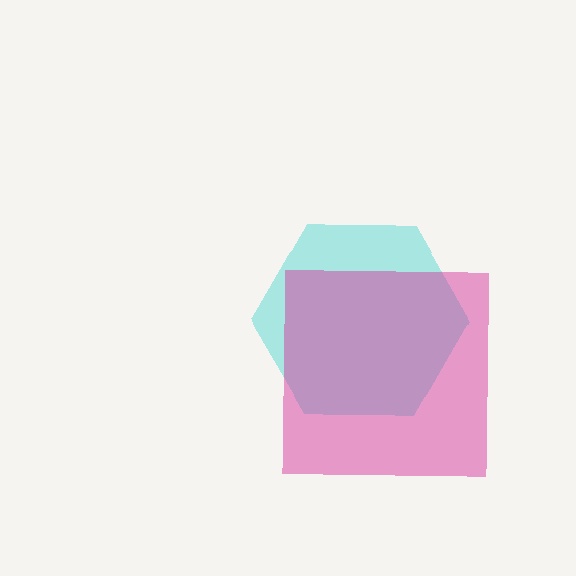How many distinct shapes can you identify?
There are 2 distinct shapes: a cyan hexagon, a magenta square.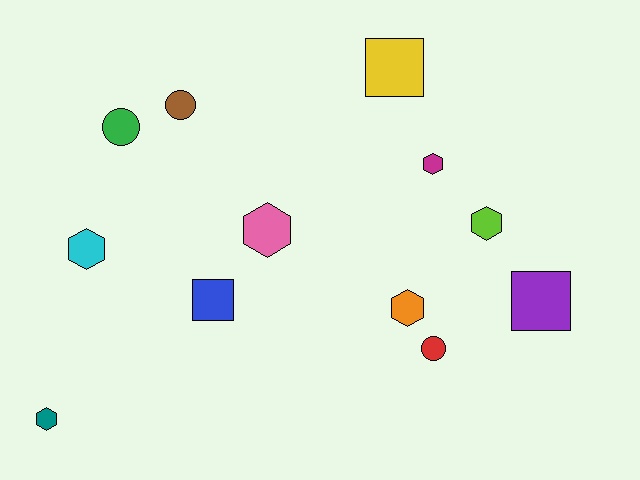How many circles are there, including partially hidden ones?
There are 3 circles.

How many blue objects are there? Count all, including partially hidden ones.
There is 1 blue object.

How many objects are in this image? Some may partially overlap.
There are 12 objects.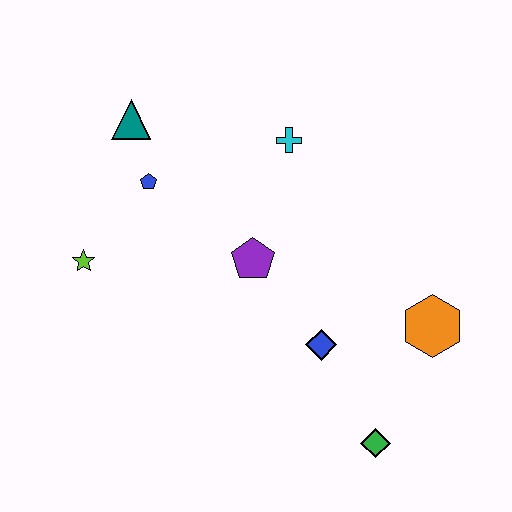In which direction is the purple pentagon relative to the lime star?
The purple pentagon is to the right of the lime star.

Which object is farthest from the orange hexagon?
The teal triangle is farthest from the orange hexagon.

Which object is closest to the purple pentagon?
The blue diamond is closest to the purple pentagon.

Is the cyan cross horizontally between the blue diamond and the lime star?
Yes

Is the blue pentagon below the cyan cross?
Yes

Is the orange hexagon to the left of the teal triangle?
No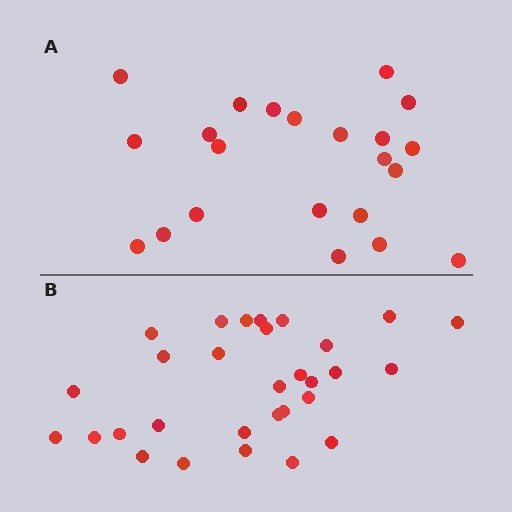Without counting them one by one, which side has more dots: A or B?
Region B (the bottom region) has more dots.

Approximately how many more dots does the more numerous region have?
Region B has roughly 8 or so more dots than region A.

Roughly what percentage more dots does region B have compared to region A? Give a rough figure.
About 35% more.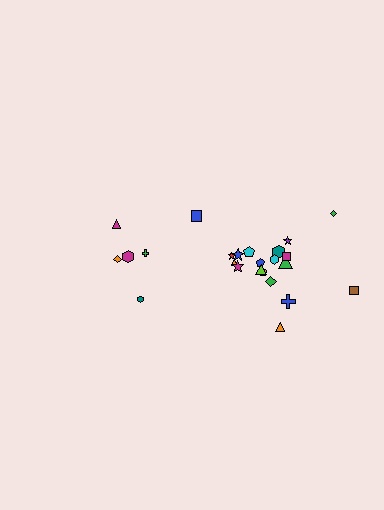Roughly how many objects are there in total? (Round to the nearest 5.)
Roughly 25 objects in total.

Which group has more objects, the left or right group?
The right group.